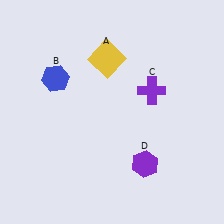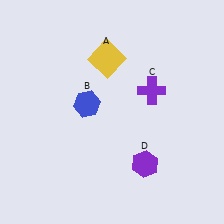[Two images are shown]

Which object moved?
The blue hexagon (B) moved right.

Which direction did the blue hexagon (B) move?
The blue hexagon (B) moved right.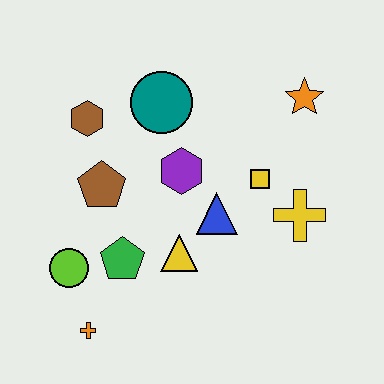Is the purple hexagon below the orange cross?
No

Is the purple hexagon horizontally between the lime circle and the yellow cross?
Yes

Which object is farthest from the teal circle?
The orange cross is farthest from the teal circle.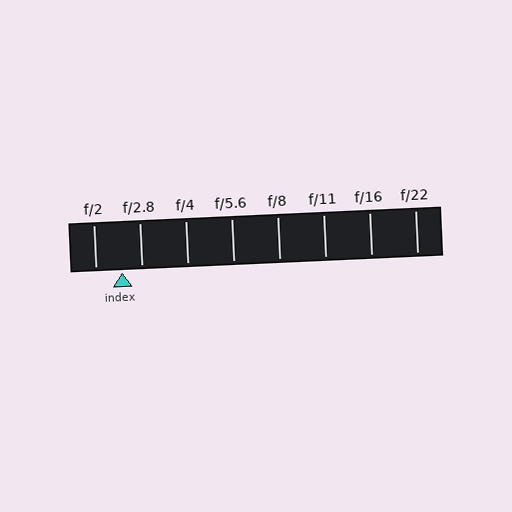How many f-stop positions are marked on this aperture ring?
There are 8 f-stop positions marked.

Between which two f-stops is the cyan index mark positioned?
The index mark is between f/2 and f/2.8.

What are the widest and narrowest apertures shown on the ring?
The widest aperture shown is f/2 and the narrowest is f/22.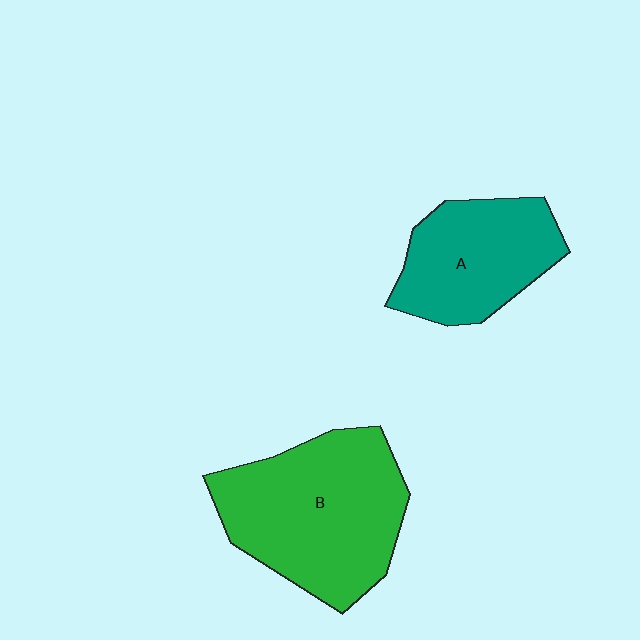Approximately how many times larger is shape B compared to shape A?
Approximately 1.5 times.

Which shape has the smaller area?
Shape A (teal).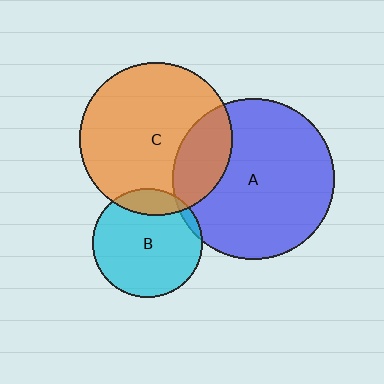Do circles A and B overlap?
Yes.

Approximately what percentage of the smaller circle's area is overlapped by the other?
Approximately 5%.